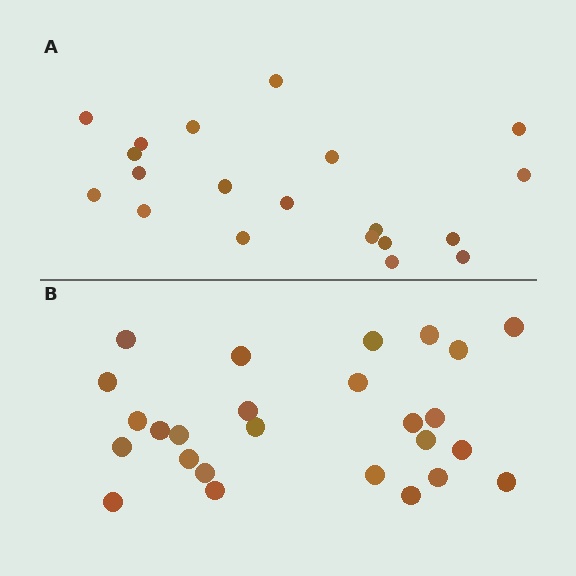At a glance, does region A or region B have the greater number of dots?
Region B (the bottom region) has more dots.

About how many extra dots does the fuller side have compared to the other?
Region B has about 6 more dots than region A.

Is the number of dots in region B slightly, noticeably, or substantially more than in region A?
Region B has noticeably more, but not dramatically so. The ratio is roughly 1.3 to 1.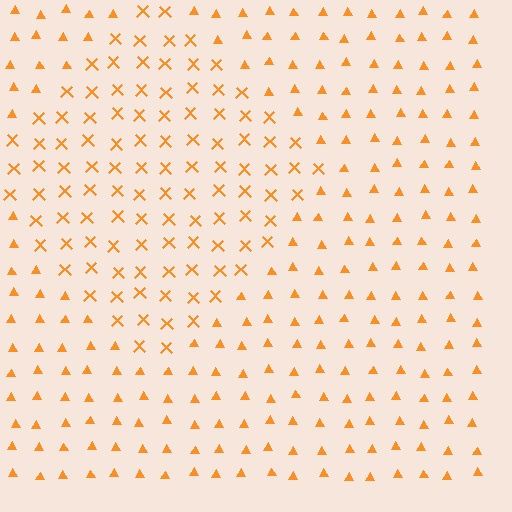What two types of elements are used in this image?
The image uses X marks inside the diamond region and triangles outside it.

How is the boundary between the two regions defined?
The boundary is defined by a change in element shape: X marks inside vs. triangles outside. All elements share the same color and spacing.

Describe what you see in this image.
The image is filled with small orange elements arranged in a uniform grid. A diamond-shaped region contains X marks, while the surrounding area contains triangles. The boundary is defined purely by the change in element shape.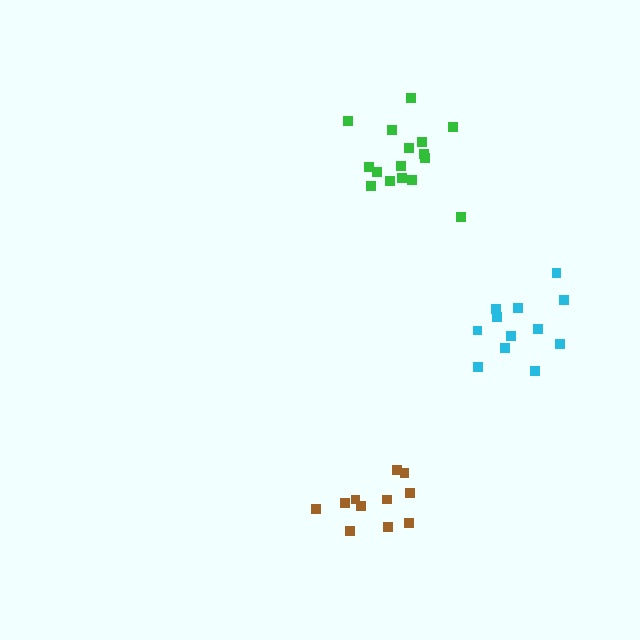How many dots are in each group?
Group 1: 11 dots, Group 2: 16 dots, Group 3: 12 dots (39 total).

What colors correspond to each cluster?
The clusters are colored: brown, green, cyan.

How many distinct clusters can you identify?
There are 3 distinct clusters.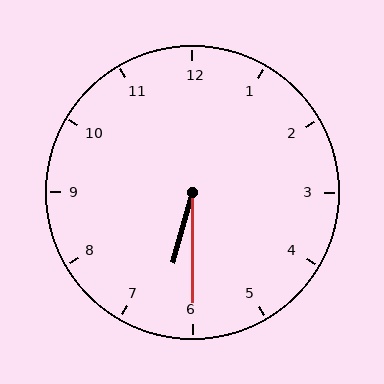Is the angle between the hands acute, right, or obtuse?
It is acute.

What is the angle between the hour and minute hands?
Approximately 15 degrees.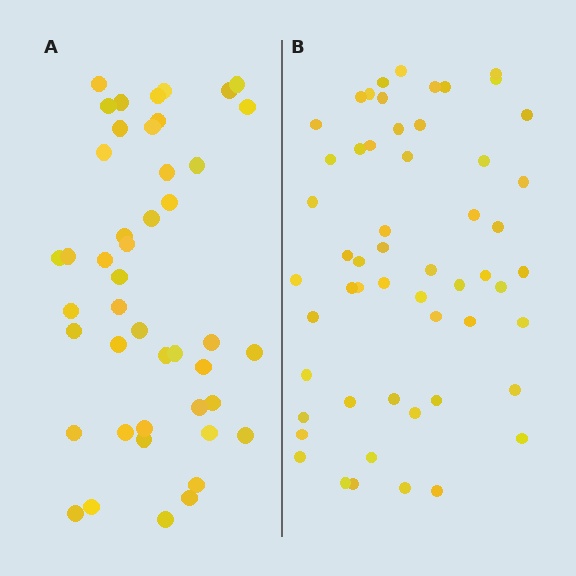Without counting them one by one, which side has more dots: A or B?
Region B (the right region) has more dots.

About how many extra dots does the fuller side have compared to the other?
Region B has roughly 10 or so more dots than region A.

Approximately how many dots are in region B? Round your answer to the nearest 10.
About 60 dots. (The exact count is 55, which rounds to 60.)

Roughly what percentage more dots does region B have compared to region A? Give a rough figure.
About 20% more.